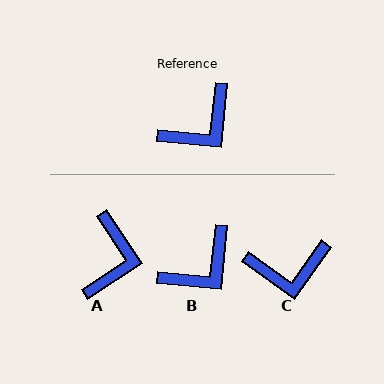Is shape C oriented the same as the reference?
No, it is off by about 30 degrees.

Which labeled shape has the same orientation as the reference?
B.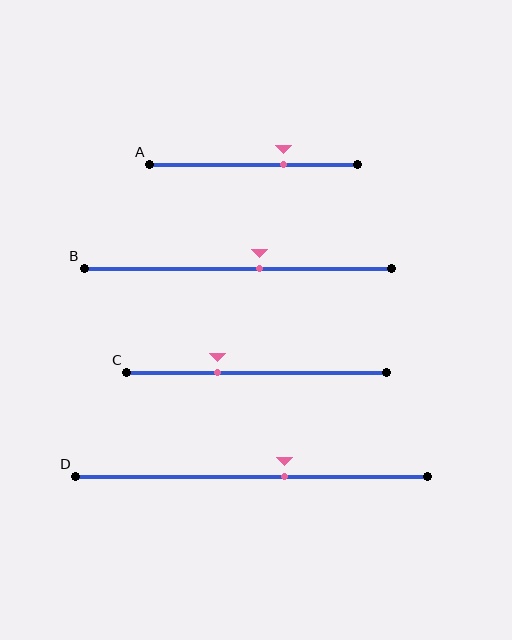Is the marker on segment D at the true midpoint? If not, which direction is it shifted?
No, the marker on segment D is shifted to the right by about 9% of the segment length.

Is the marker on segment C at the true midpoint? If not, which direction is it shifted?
No, the marker on segment C is shifted to the left by about 15% of the segment length.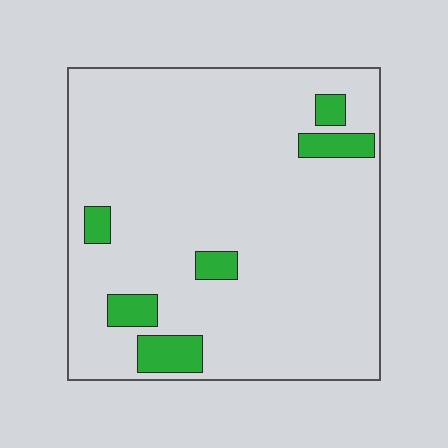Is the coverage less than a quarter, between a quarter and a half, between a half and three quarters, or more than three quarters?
Less than a quarter.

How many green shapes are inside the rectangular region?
6.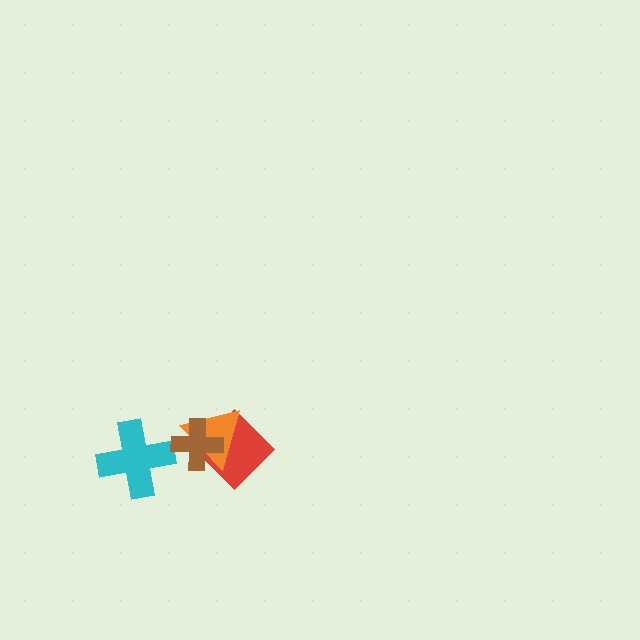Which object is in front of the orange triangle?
The brown cross is in front of the orange triangle.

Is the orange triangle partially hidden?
Yes, it is partially covered by another shape.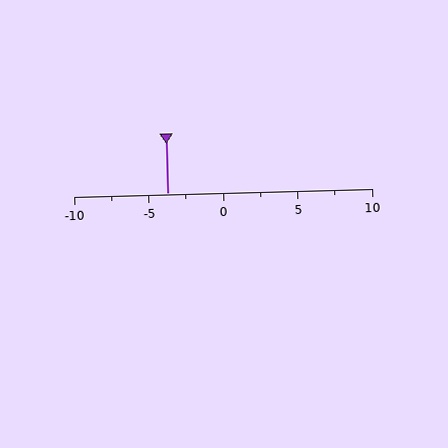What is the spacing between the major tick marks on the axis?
The major ticks are spaced 5 apart.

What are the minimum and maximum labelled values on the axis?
The axis runs from -10 to 10.